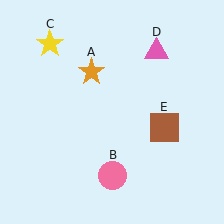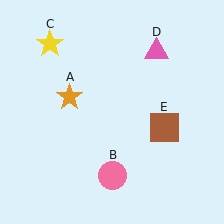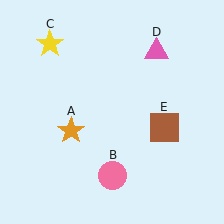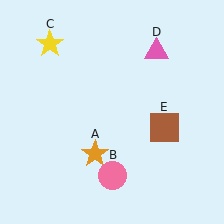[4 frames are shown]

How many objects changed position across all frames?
1 object changed position: orange star (object A).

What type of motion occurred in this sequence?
The orange star (object A) rotated counterclockwise around the center of the scene.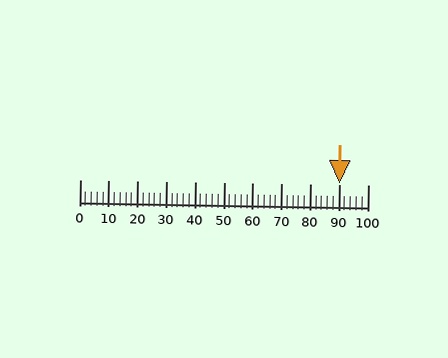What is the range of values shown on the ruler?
The ruler shows values from 0 to 100.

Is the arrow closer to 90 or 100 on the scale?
The arrow is closer to 90.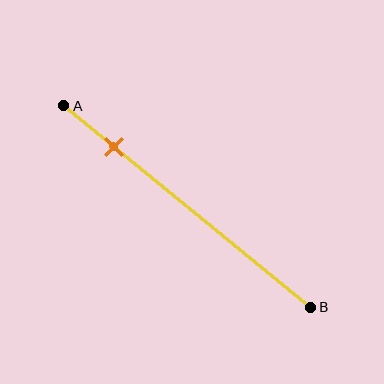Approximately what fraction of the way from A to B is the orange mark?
The orange mark is approximately 20% of the way from A to B.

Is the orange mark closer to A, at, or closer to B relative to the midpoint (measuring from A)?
The orange mark is closer to point A than the midpoint of segment AB.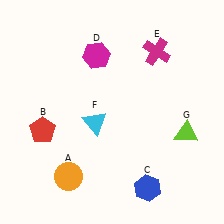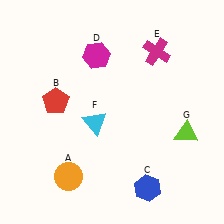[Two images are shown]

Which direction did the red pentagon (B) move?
The red pentagon (B) moved up.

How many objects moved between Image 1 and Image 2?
1 object moved between the two images.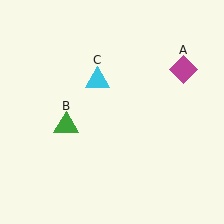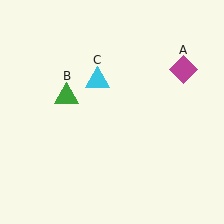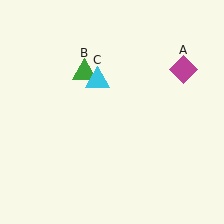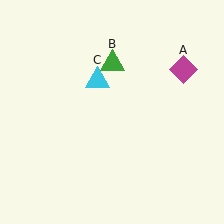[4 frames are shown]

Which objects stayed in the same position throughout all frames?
Magenta diamond (object A) and cyan triangle (object C) remained stationary.